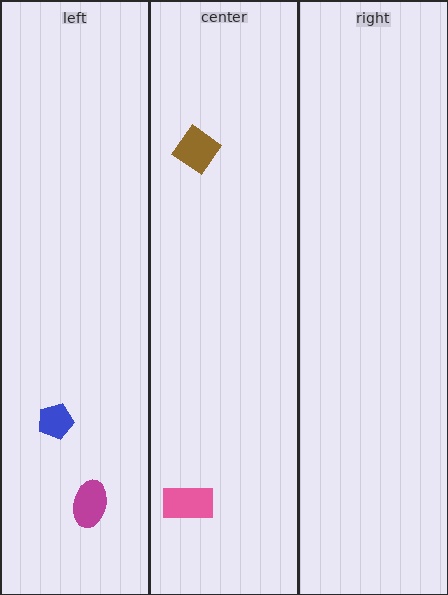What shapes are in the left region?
The magenta ellipse, the blue pentagon.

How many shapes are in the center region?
2.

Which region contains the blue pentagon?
The left region.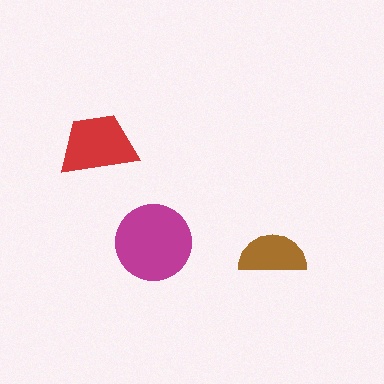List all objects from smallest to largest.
The brown semicircle, the red trapezoid, the magenta circle.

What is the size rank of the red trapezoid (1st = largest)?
2nd.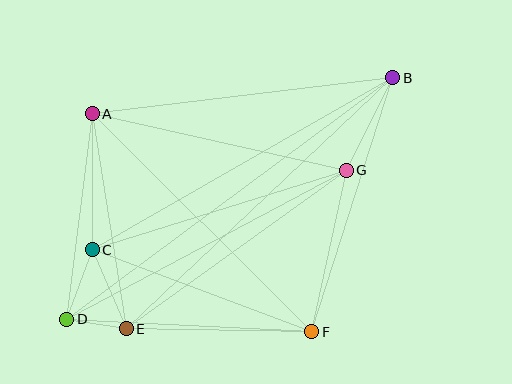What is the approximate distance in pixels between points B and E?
The distance between B and E is approximately 366 pixels.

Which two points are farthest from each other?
Points B and D are farthest from each other.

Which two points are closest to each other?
Points D and E are closest to each other.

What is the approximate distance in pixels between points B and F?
The distance between B and F is approximately 267 pixels.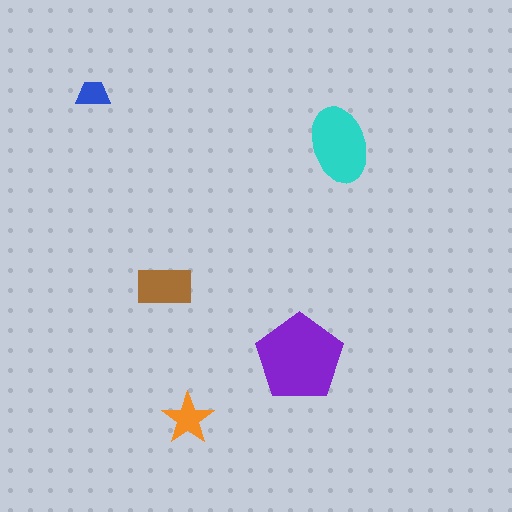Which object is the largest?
The purple pentagon.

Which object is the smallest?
The blue trapezoid.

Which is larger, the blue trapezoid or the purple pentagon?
The purple pentagon.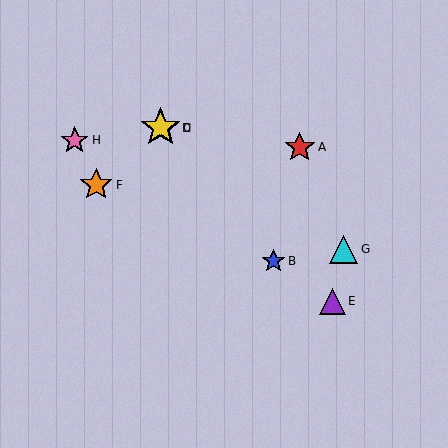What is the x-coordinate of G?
Object G is at x≈344.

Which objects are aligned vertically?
Objects C, D are aligned vertically.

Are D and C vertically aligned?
Yes, both are at x≈161.